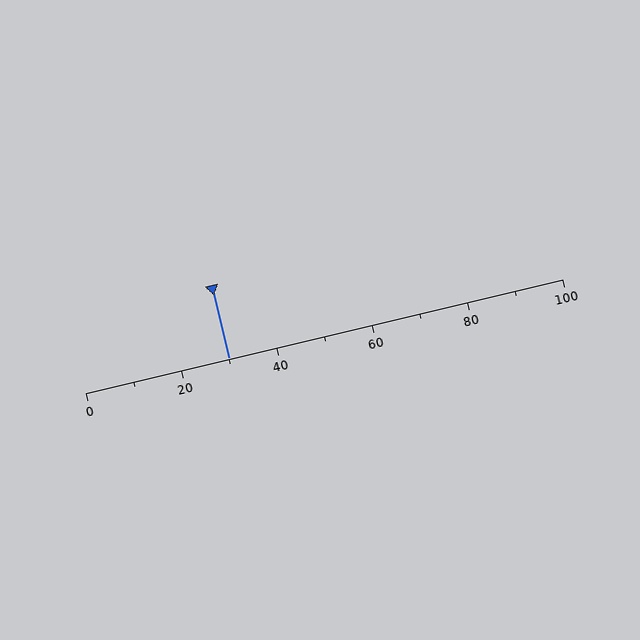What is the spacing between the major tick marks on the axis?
The major ticks are spaced 20 apart.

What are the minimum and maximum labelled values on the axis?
The axis runs from 0 to 100.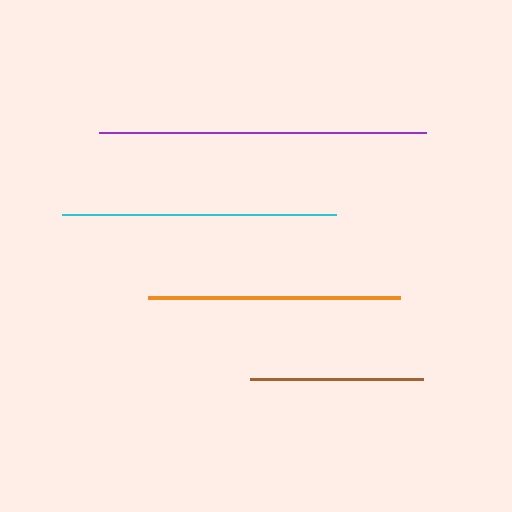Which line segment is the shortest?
The brown line is the shortest at approximately 173 pixels.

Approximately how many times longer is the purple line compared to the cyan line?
The purple line is approximately 1.2 times the length of the cyan line.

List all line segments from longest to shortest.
From longest to shortest: purple, cyan, orange, brown.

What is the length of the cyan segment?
The cyan segment is approximately 274 pixels long.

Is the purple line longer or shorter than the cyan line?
The purple line is longer than the cyan line.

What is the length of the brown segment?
The brown segment is approximately 173 pixels long.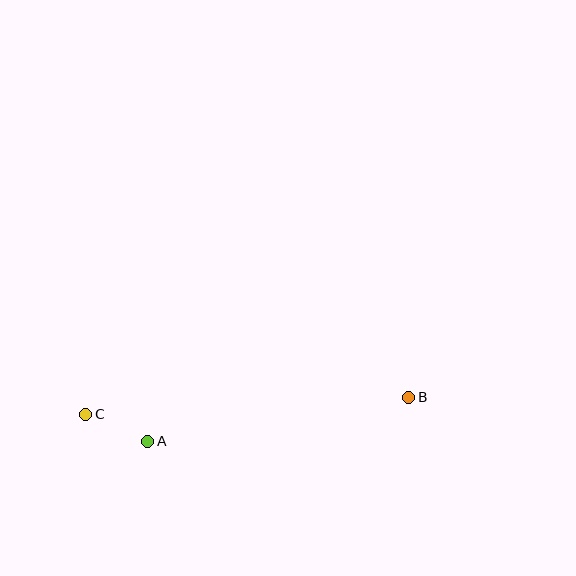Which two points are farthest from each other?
Points B and C are farthest from each other.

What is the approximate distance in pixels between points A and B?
The distance between A and B is approximately 265 pixels.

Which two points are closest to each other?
Points A and C are closest to each other.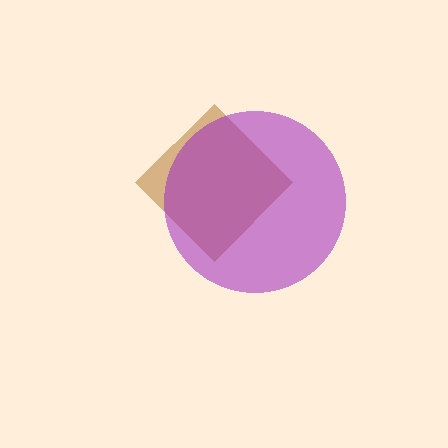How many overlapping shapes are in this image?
There are 2 overlapping shapes in the image.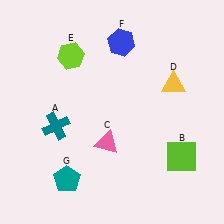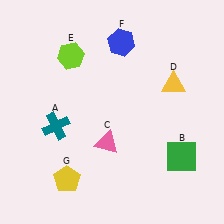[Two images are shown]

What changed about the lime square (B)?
In Image 1, B is lime. In Image 2, it changed to green.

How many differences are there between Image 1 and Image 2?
There are 2 differences between the two images.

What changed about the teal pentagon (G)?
In Image 1, G is teal. In Image 2, it changed to yellow.